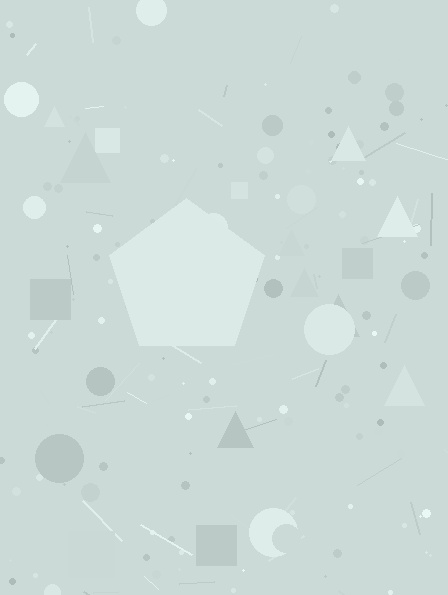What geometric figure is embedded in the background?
A pentagon is embedded in the background.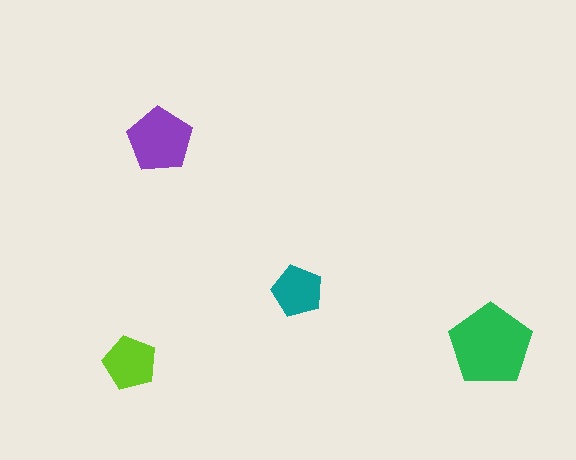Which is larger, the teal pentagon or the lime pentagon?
The lime one.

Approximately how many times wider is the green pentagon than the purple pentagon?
About 1.5 times wider.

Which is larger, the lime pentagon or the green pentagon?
The green one.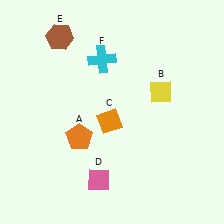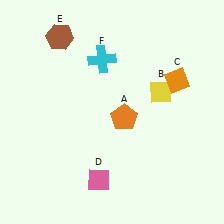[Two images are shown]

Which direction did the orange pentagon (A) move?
The orange pentagon (A) moved right.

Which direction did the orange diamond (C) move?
The orange diamond (C) moved right.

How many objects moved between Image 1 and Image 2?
2 objects moved between the two images.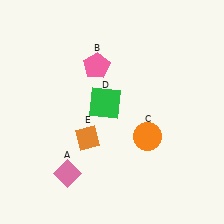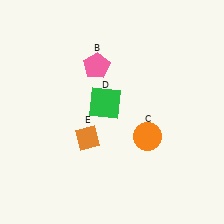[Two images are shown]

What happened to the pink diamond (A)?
The pink diamond (A) was removed in Image 2. It was in the bottom-left area of Image 1.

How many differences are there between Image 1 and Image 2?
There is 1 difference between the two images.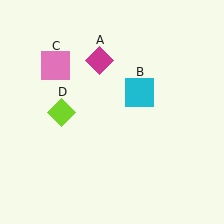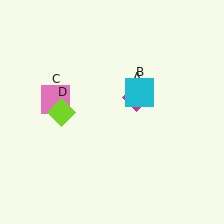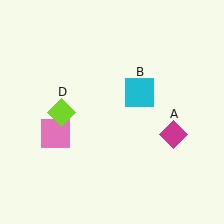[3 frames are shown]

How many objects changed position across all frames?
2 objects changed position: magenta diamond (object A), pink square (object C).